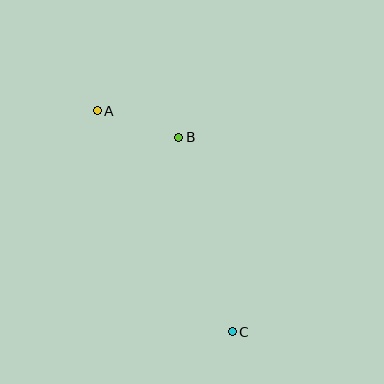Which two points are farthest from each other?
Points A and C are farthest from each other.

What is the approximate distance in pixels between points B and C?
The distance between B and C is approximately 202 pixels.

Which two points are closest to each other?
Points A and B are closest to each other.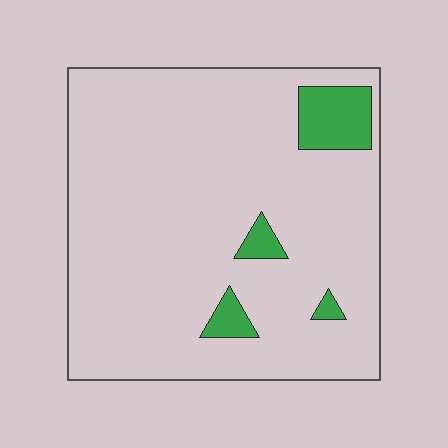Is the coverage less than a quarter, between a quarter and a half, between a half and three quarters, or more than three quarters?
Less than a quarter.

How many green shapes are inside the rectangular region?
4.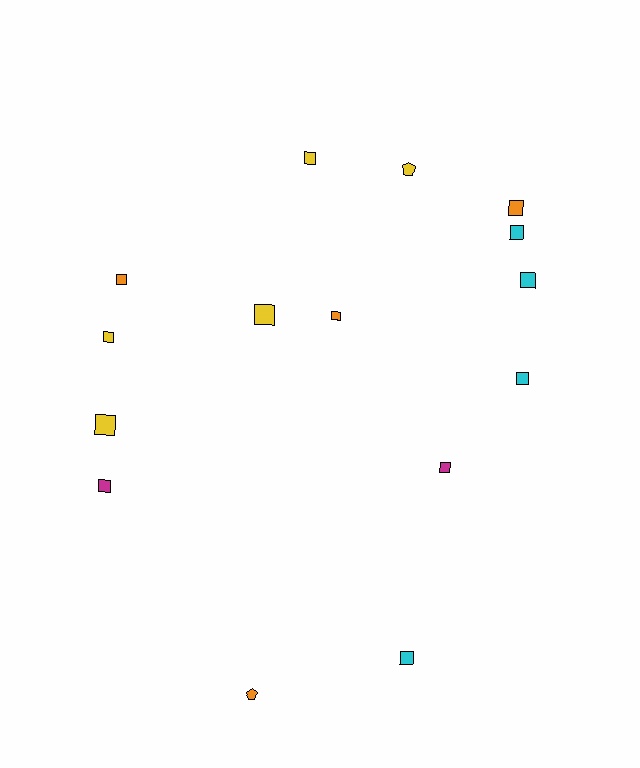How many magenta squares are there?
There are 2 magenta squares.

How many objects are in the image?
There are 15 objects.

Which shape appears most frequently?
Square, with 13 objects.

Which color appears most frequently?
Yellow, with 5 objects.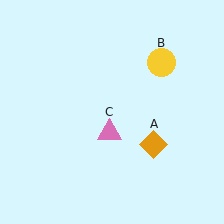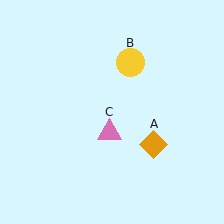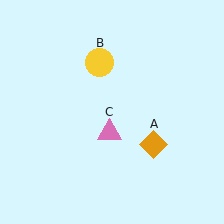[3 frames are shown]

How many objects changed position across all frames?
1 object changed position: yellow circle (object B).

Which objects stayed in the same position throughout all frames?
Orange diamond (object A) and pink triangle (object C) remained stationary.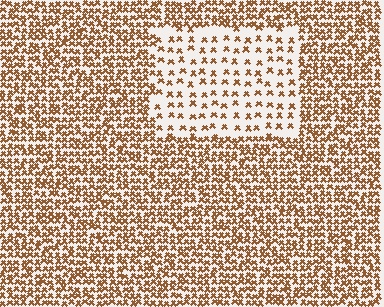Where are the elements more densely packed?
The elements are more densely packed outside the rectangle boundary.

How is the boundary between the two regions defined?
The boundary is defined by a change in element density (approximately 2.6x ratio). All elements are the same color, size, and shape.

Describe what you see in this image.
The image contains small brown elements arranged at two different densities. A rectangle-shaped region is visible where the elements are less densely packed than the surrounding area.